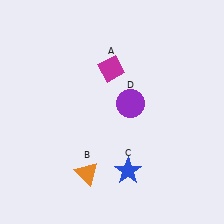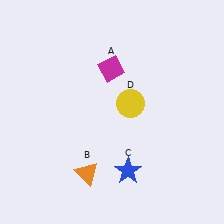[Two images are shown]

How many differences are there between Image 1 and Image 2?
There is 1 difference between the two images.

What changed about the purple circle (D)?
In Image 1, D is purple. In Image 2, it changed to yellow.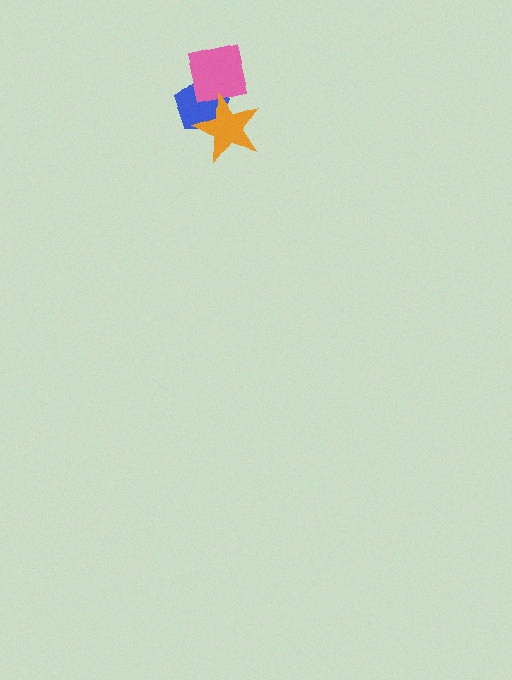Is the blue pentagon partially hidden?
Yes, it is partially covered by another shape.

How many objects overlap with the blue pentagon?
2 objects overlap with the blue pentagon.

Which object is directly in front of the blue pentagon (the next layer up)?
The pink square is directly in front of the blue pentagon.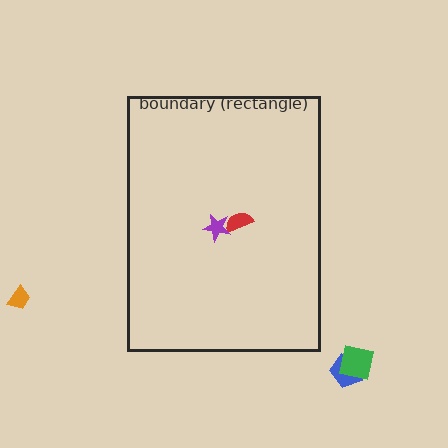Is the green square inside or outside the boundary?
Outside.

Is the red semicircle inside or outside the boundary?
Inside.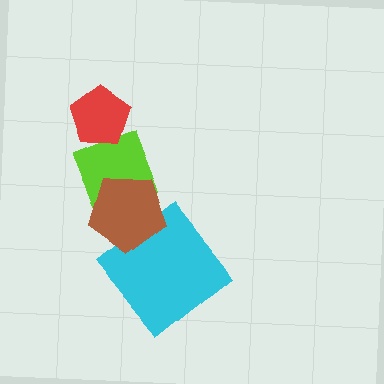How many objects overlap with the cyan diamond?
1 object overlaps with the cyan diamond.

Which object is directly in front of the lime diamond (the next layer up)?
The red pentagon is directly in front of the lime diamond.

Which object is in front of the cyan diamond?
The brown pentagon is in front of the cyan diamond.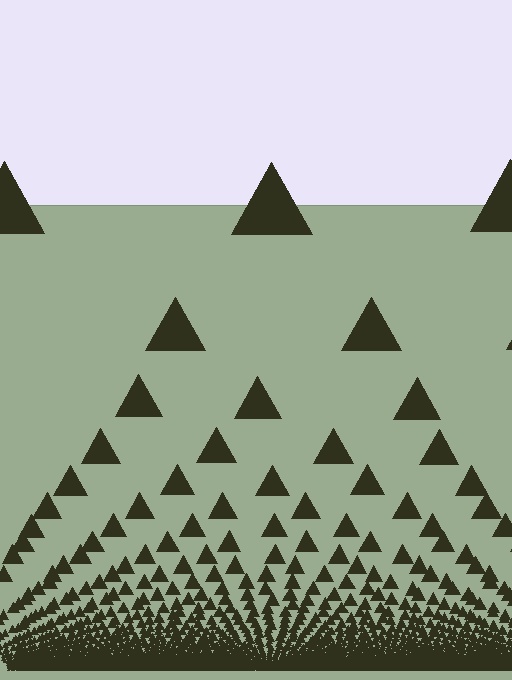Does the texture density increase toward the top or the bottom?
Density increases toward the bottom.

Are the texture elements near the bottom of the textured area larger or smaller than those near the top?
Smaller. The gradient is inverted — elements near the bottom are smaller and denser.